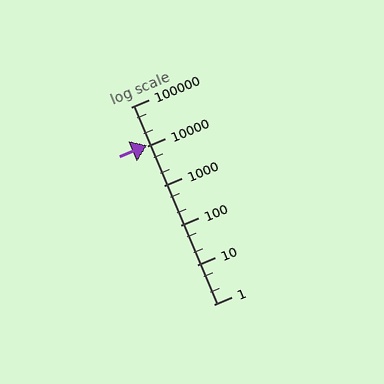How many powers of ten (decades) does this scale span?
The scale spans 5 decades, from 1 to 100000.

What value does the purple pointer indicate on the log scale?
The pointer indicates approximately 11000.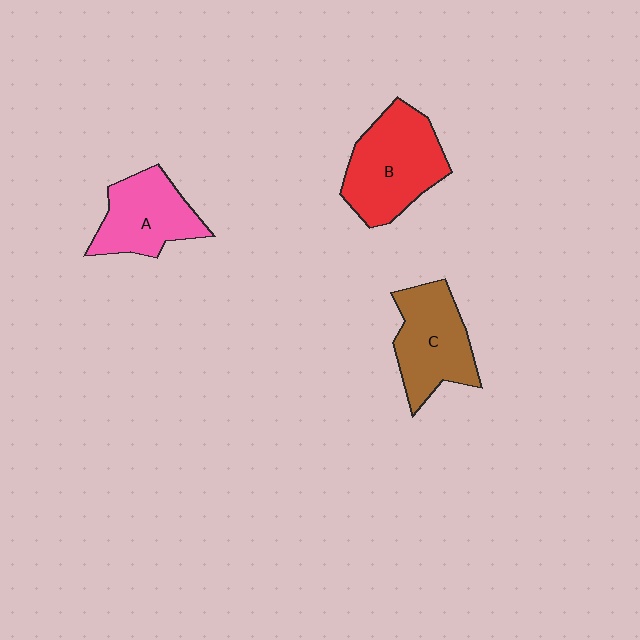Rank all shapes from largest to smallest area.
From largest to smallest: B (red), C (brown), A (pink).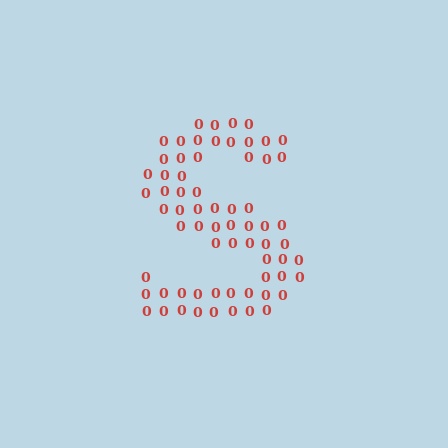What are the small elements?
The small elements are digit 0's.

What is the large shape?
The large shape is the letter S.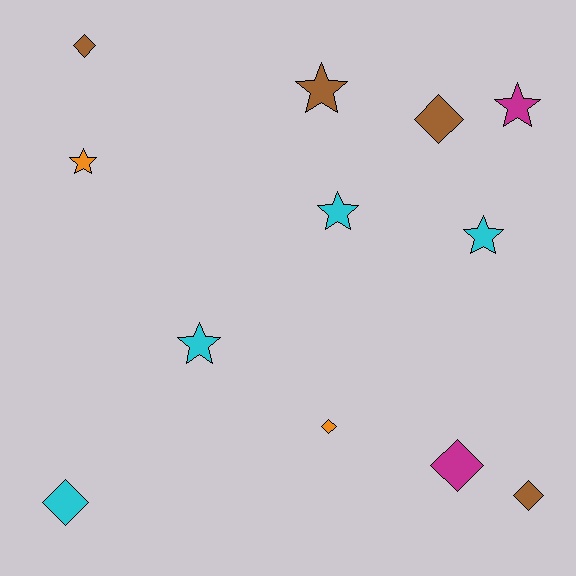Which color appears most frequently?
Cyan, with 4 objects.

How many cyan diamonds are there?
There is 1 cyan diamond.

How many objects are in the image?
There are 12 objects.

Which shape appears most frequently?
Star, with 6 objects.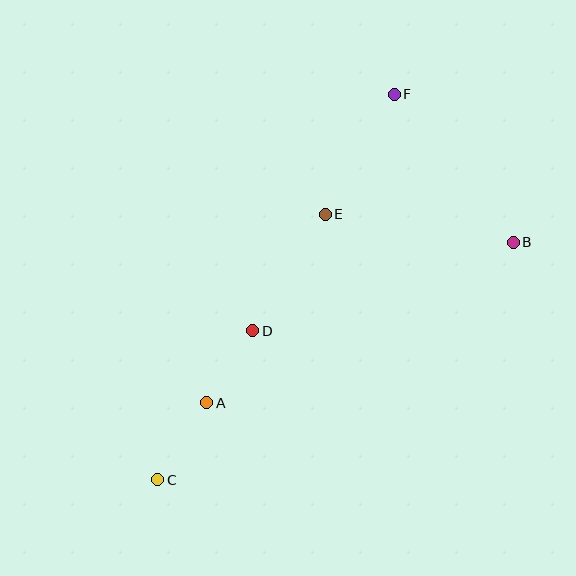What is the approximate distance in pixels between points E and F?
The distance between E and F is approximately 139 pixels.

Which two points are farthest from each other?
Points C and F are farthest from each other.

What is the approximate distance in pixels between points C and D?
The distance between C and D is approximately 177 pixels.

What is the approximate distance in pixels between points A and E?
The distance between A and E is approximately 222 pixels.